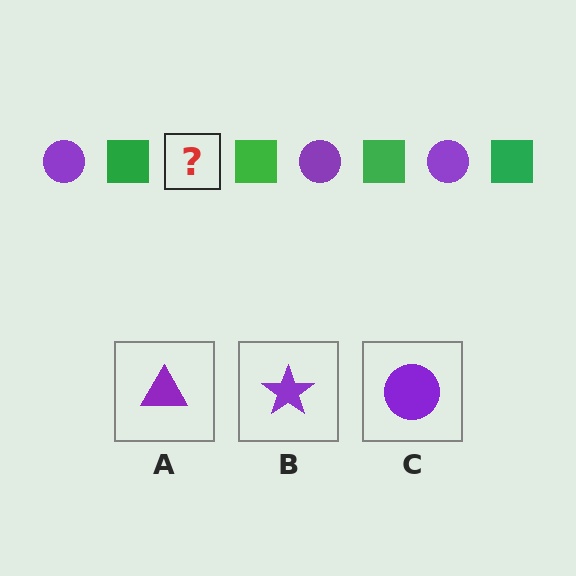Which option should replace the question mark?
Option C.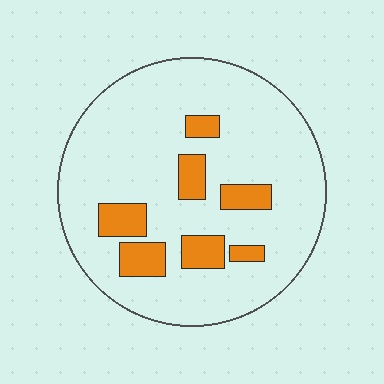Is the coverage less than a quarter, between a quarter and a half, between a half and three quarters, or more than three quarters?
Less than a quarter.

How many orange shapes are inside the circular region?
7.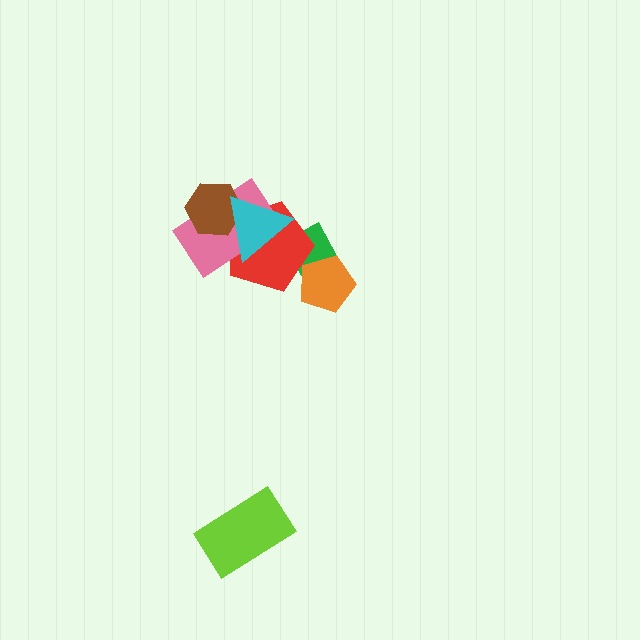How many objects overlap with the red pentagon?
5 objects overlap with the red pentagon.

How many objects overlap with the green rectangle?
2 objects overlap with the green rectangle.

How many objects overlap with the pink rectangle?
3 objects overlap with the pink rectangle.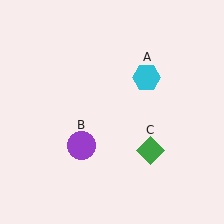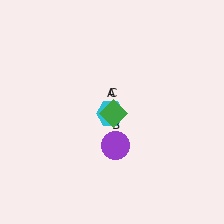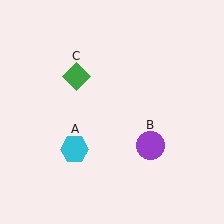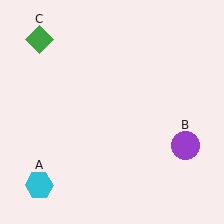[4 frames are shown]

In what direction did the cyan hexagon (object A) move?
The cyan hexagon (object A) moved down and to the left.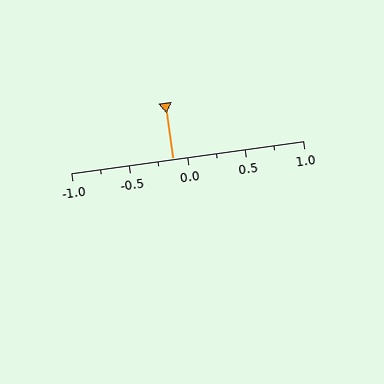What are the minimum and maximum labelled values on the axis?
The axis runs from -1.0 to 1.0.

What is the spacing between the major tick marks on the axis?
The major ticks are spaced 0.5 apart.